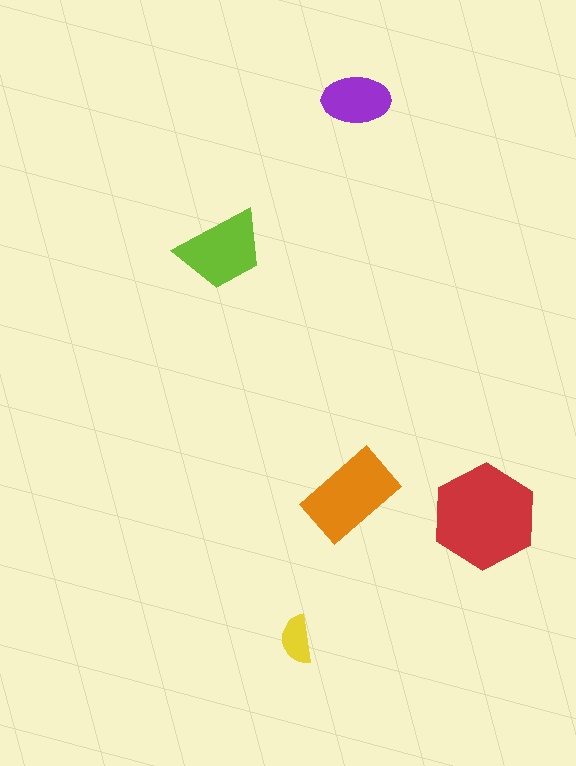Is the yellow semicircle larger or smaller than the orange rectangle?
Smaller.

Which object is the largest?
The red hexagon.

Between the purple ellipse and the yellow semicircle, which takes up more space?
The purple ellipse.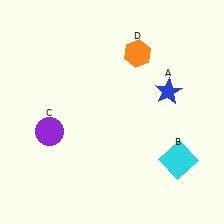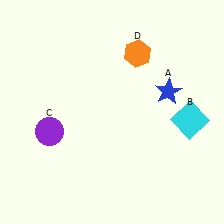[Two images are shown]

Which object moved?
The cyan square (B) moved up.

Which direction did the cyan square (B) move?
The cyan square (B) moved up.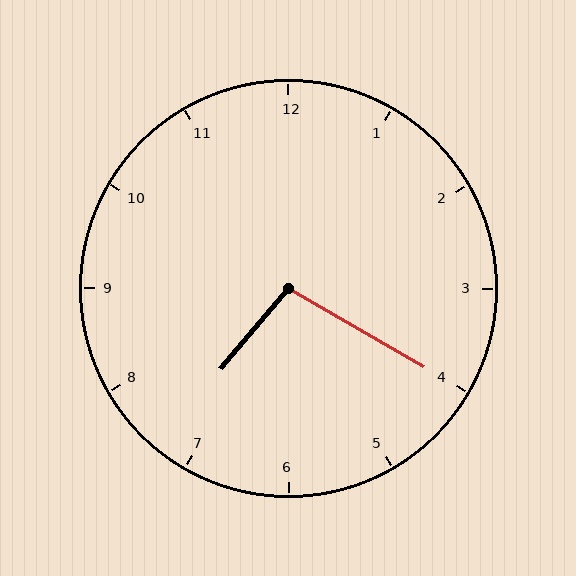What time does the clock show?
7:20.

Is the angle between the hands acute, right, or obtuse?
It is obtuse.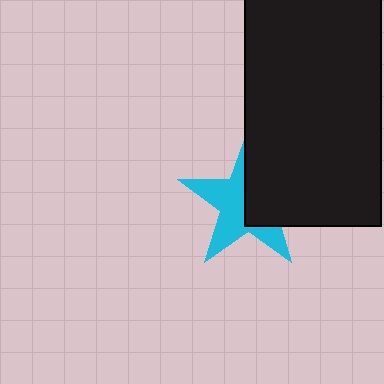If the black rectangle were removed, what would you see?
You would see the complete cyan star.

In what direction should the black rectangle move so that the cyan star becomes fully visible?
The black rectangle should move right. That is the shortest direction to clear the overlap and leave the cyan star fully visible.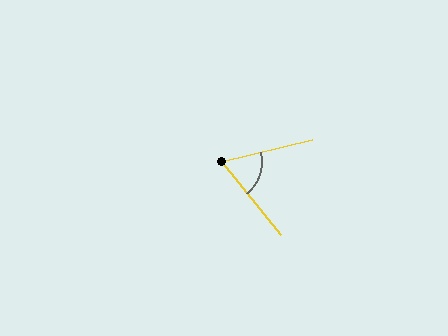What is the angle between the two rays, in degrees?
Approximately 64 degrees.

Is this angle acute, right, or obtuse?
It is acute.